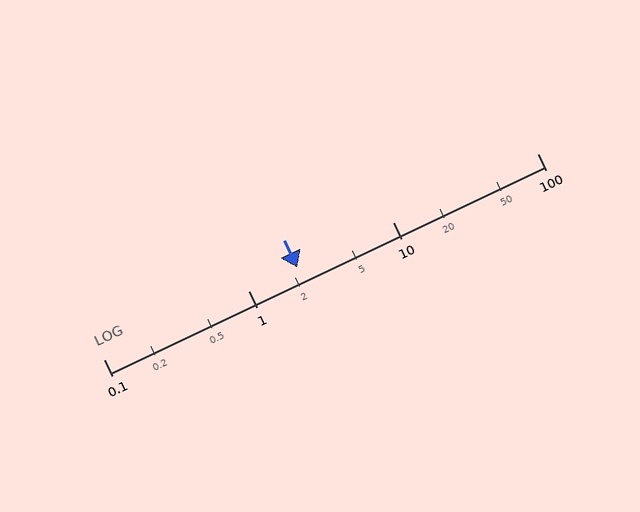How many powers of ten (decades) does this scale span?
The scale spans 3 decades, from 0.1 to 100.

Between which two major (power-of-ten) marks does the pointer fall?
The pointer is between 1 and 10.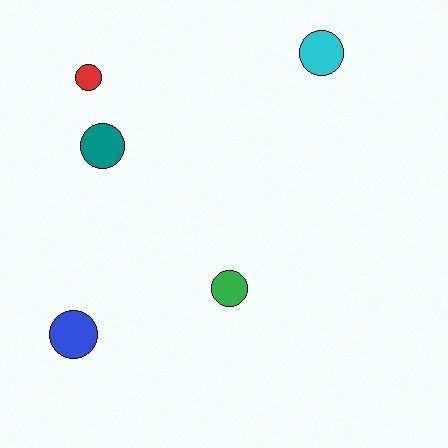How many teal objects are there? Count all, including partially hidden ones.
There is 1 teal object.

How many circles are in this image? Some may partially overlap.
There are 5 circles.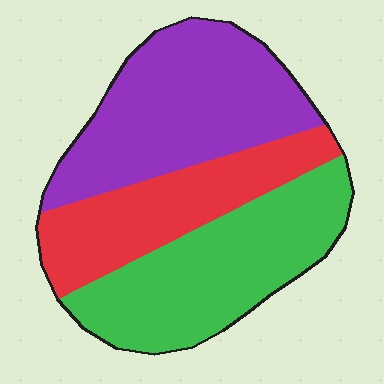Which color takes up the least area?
Red, at roughly 25%.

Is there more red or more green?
Green.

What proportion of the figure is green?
Green covers 36% of the figure.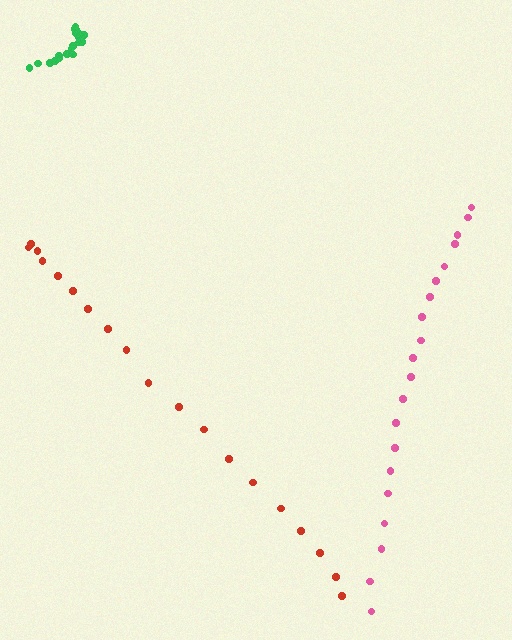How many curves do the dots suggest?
There are 3 distinct paths.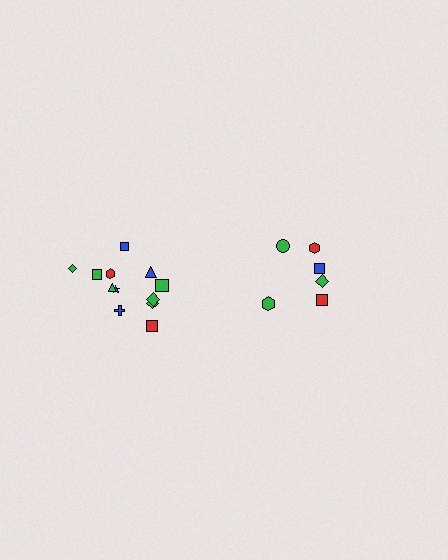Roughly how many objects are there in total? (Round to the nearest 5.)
Roughly 20 objects in total.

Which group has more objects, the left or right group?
The left group.